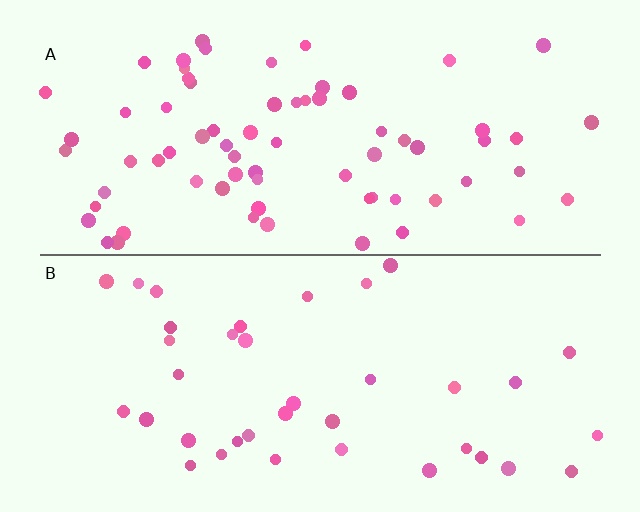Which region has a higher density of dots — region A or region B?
A (the top).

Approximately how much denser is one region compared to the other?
Approximately 1.9× — region A over region B.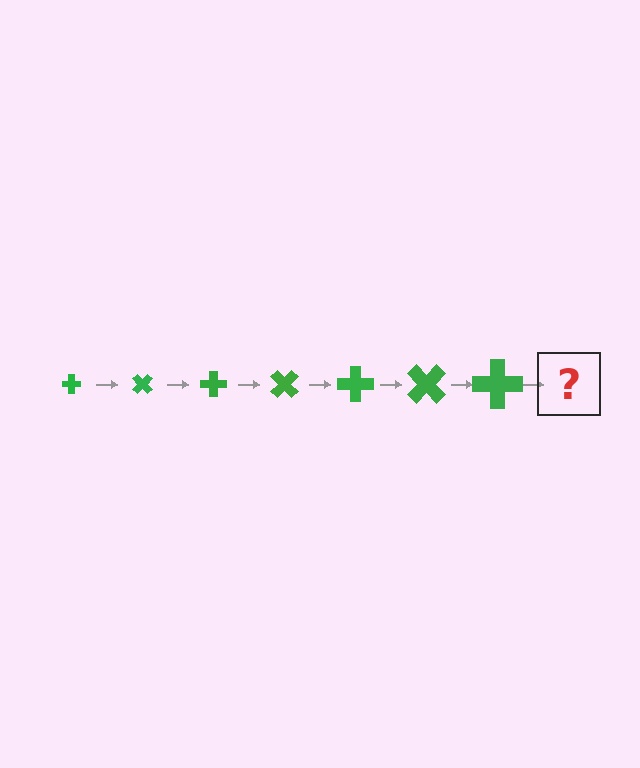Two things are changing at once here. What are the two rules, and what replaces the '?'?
The two rules are that the cross grows larger each step and it rotates 45 degrees each step. The '?' should be a cross, larger than the previous one and rotated 315 degrees from the start.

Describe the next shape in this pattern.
It should be a cross, larger than the previous one and rotated 315 degrees from the start.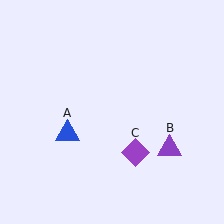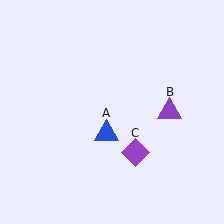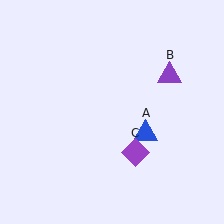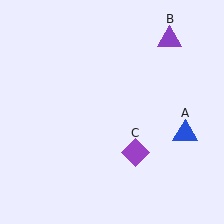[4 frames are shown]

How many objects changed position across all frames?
2 objects changed position: blue triangle (object A), purple triangle (object B).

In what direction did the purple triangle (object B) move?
The purple triangle (object B) moved up.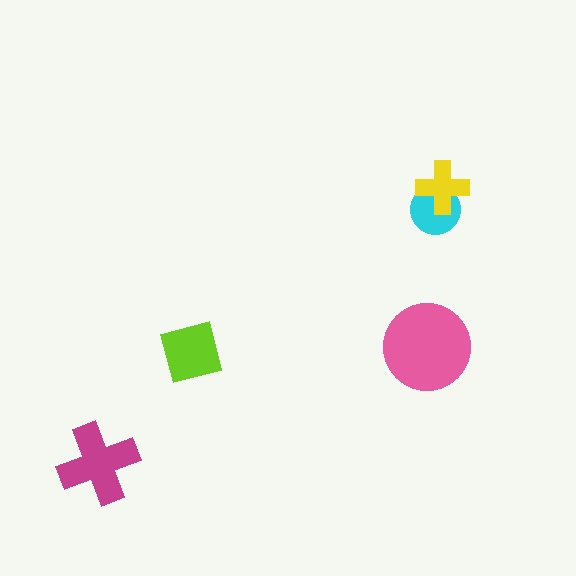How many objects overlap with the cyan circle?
1 object overlaps with the cyan circle.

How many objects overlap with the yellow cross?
1 object overlaps with the yellow cross.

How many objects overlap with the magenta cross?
0 objects overlap with the magenta cross.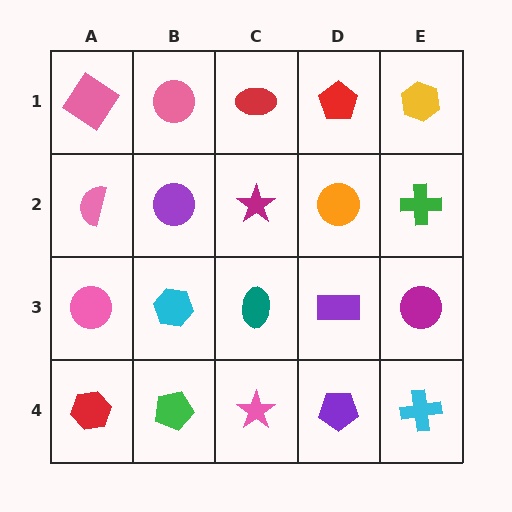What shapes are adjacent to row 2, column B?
A pink circle (row 1, column B), a cyan hexagon (row 3, column B), a pink semicircle (row 2, column A), a magenta star (row 2, column C).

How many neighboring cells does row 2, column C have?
4.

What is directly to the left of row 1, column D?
A red ellipse.